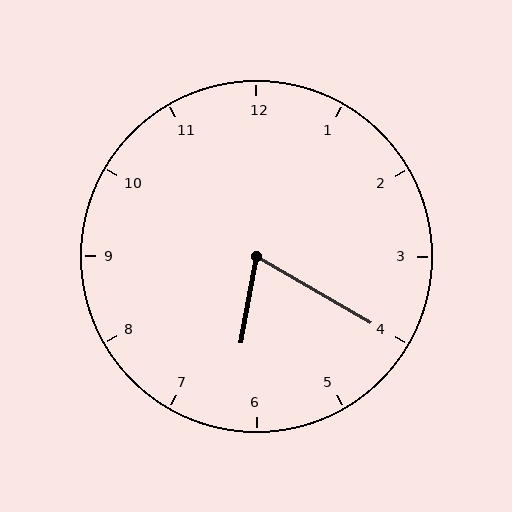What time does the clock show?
6:20.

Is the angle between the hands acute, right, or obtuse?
It is acute.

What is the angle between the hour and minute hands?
Approximately 70 degrees.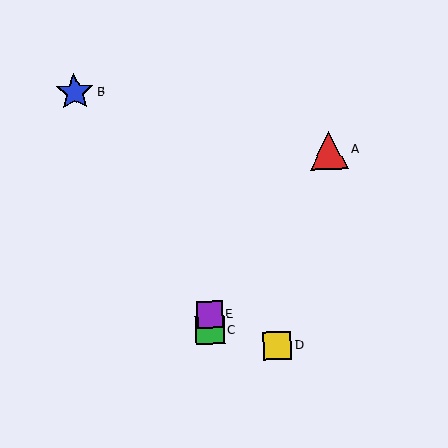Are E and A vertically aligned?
No, E is at x≈210 and A is at x≈329.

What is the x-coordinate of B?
Object B is at x≈75.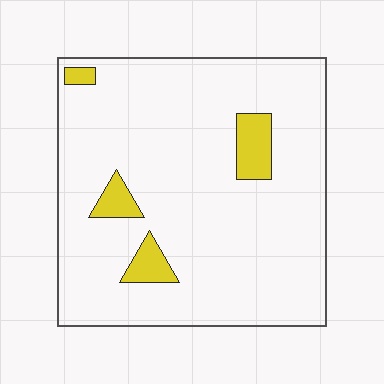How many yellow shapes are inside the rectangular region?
4.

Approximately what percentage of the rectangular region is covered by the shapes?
Approximately 10%.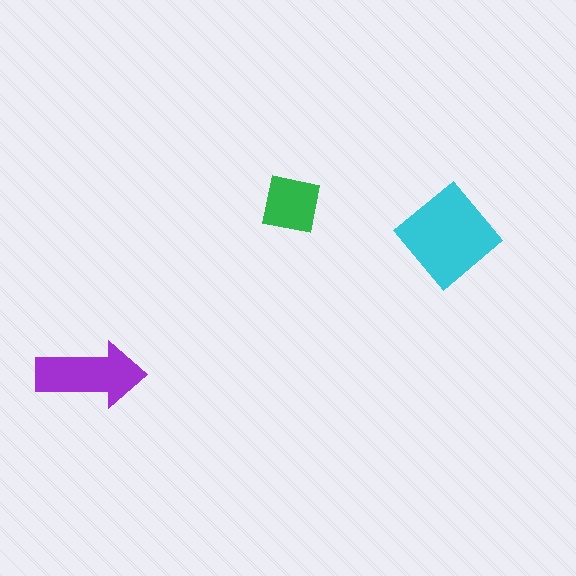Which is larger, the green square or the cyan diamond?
The cyan diamond.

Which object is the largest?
The cyan diamond.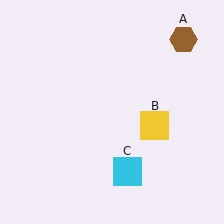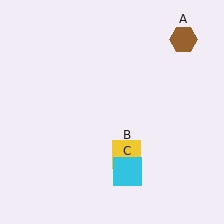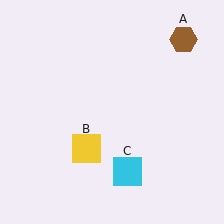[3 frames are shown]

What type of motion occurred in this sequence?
The yellow square (object B) rotated clockwise around the center of the scene.